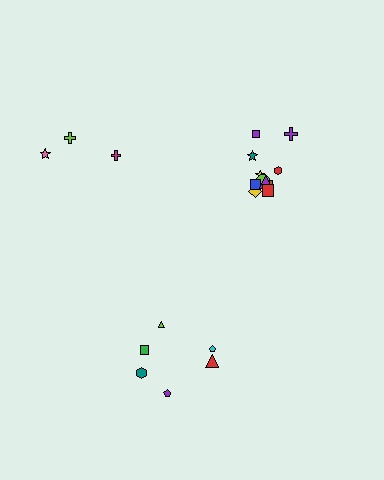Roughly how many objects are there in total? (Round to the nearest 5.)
Roughly 20 objects in total.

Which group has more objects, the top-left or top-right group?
The top-right group.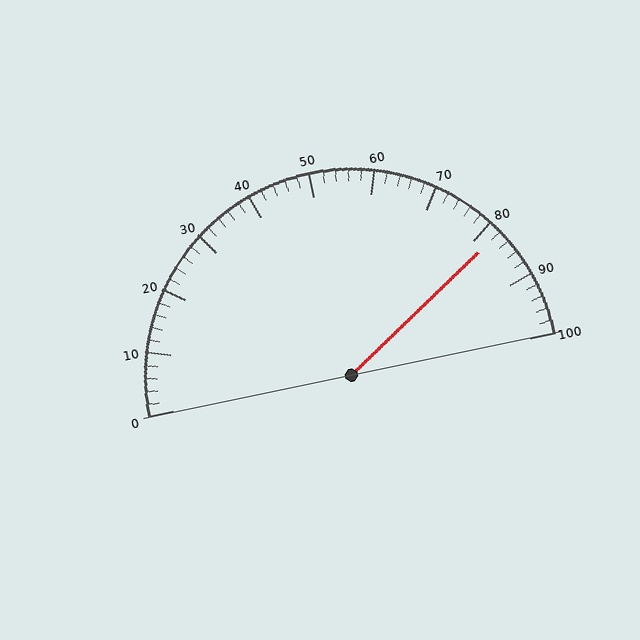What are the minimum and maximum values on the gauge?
The gauge ranges from 0 to 100.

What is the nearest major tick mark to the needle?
The nearest major tick mark is 80.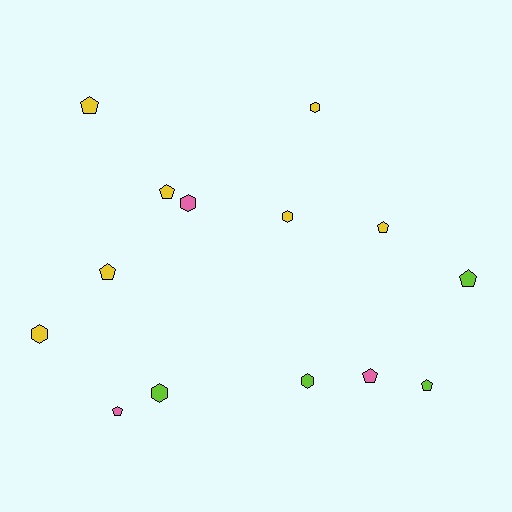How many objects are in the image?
There are 14 objects.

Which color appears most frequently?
Yellow, with 7 objects.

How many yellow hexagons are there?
There are 3 yellow hexagons.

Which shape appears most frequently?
Pentagon, with 8 objects.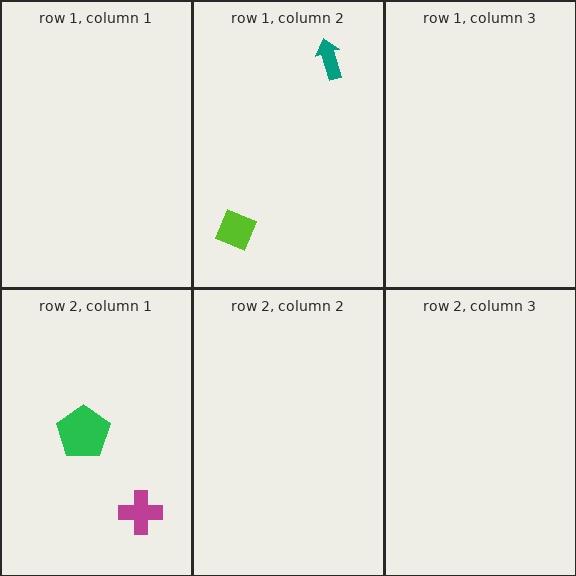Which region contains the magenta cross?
The row 2, column 1 region.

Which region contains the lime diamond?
The row 1, column 2 region.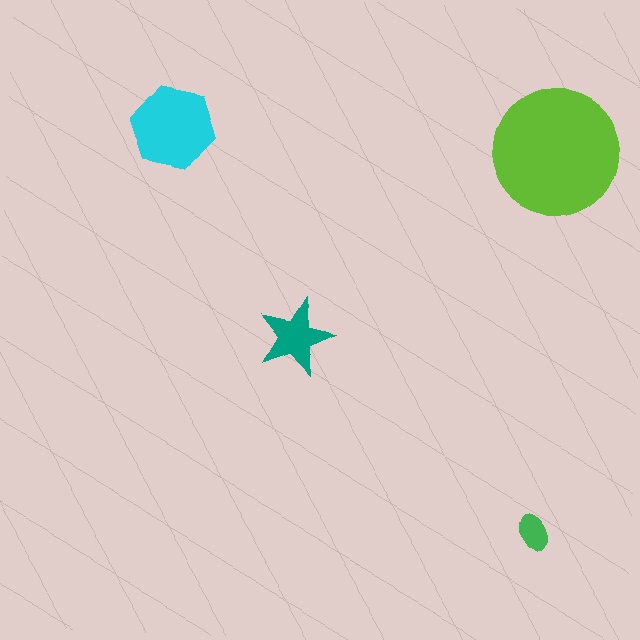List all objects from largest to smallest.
The lime circle, the cyan hexagon, the teal star, the green ellipse.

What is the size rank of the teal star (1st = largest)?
3rd.